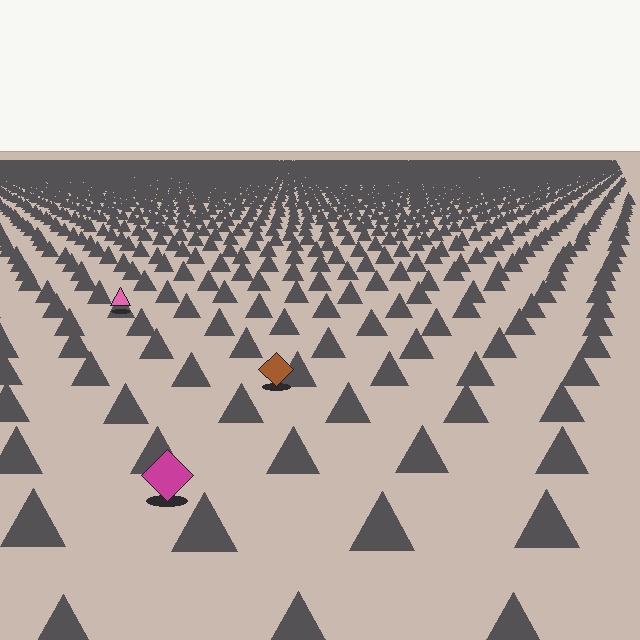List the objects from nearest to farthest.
From nearest to farthest: the magenta diamond, the brown diamond, the pink triangle.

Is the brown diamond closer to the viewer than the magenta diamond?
No. The magenta diamond is closer — you can tell from the texture gradient: the ground texture is coarser near it.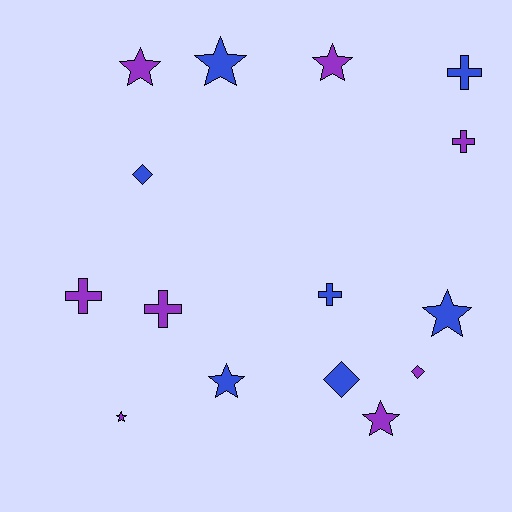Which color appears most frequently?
Purple, with 8 objects.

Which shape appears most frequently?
Star, with 7 objects.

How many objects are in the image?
There are 15 objects.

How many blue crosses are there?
There are 2 blue crosses.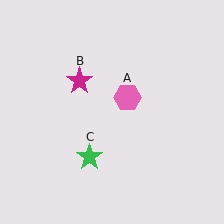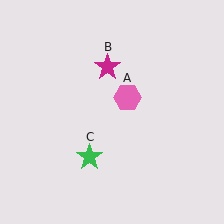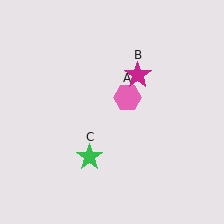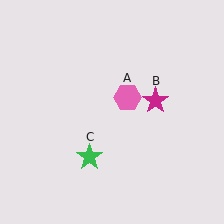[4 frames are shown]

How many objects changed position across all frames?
1 object changed position: magenta star (object B).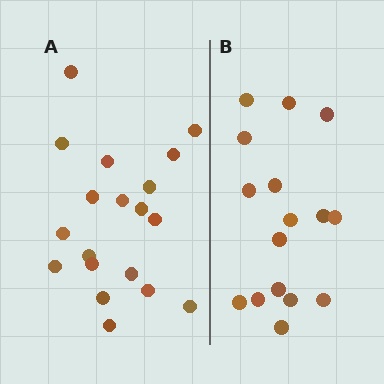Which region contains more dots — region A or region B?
Region A (the left region) has more dots.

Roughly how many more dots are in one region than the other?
Region A has just a few more — roughly 2 or 3 more dots than region B.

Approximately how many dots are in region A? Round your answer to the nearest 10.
About 20 dots. (The exact count is 19, which rounds to 20.)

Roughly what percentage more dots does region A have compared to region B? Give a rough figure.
About 20% more.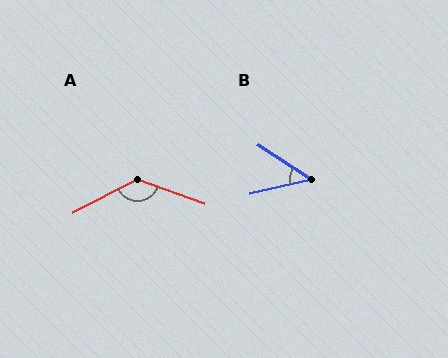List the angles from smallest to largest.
B (46°), A (132°).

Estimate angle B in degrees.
Approximately 46 degrees.